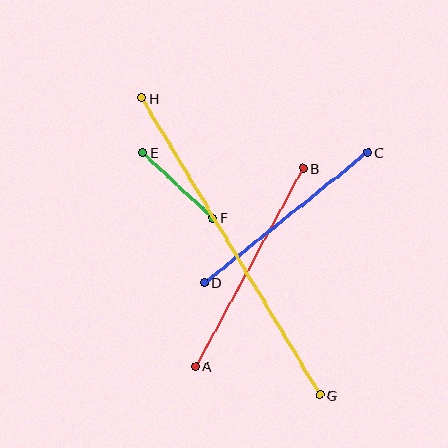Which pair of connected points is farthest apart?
Points G and H are farthest apart.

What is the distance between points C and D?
The distance is approximately 208 pixels.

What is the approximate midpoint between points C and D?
The midpoint is at approximately (286, 218) pixels.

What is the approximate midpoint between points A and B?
The midpoint is at approximately (250, 267) pixels.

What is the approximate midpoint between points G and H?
The midpoint is at approximately (231, 246) pixels.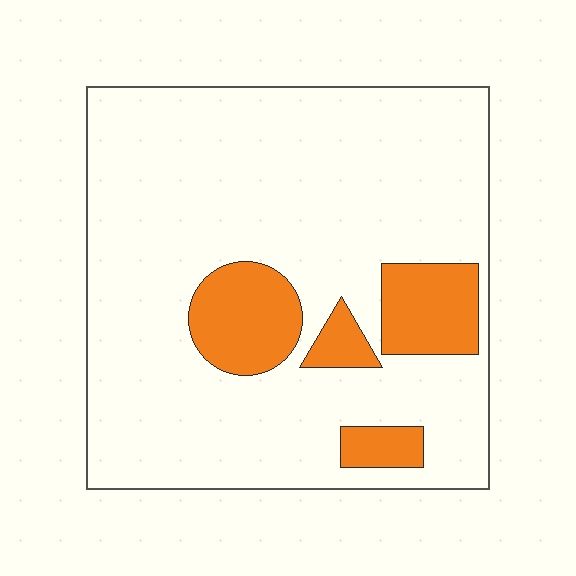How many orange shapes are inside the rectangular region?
4.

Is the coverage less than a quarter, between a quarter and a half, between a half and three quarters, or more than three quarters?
Less than a quarter.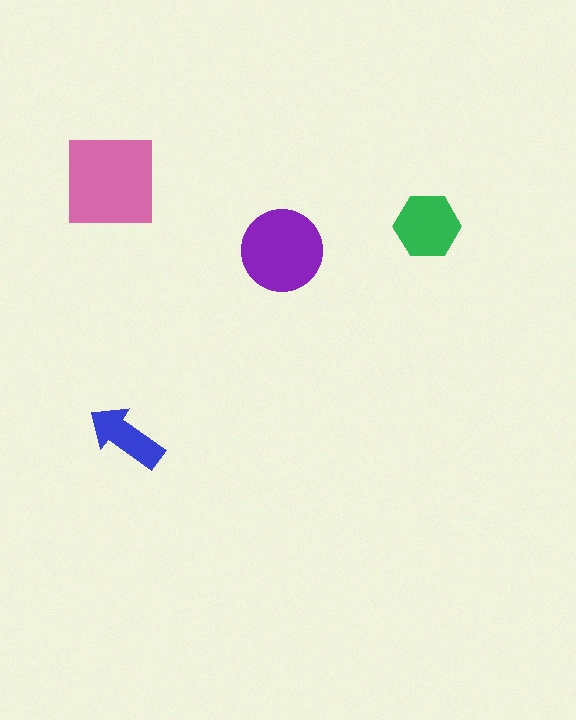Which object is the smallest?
The blue arrow.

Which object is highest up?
The pink square is topmost.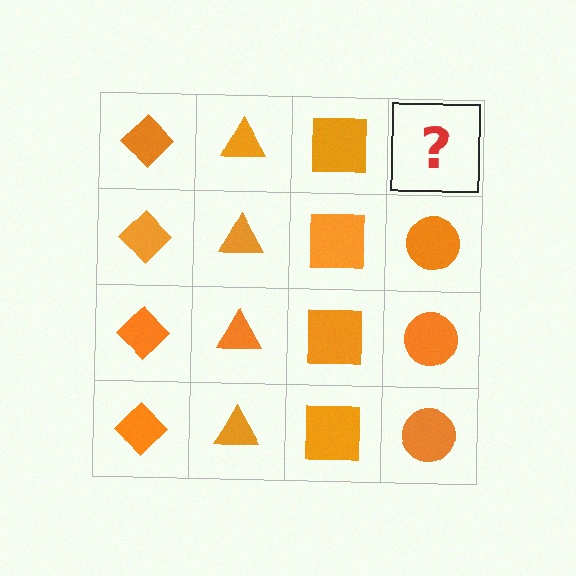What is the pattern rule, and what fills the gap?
The rule is that each column has a consistent shape. The gap should be filled with an orange circle.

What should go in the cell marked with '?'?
The missing cell should contain an orange circle.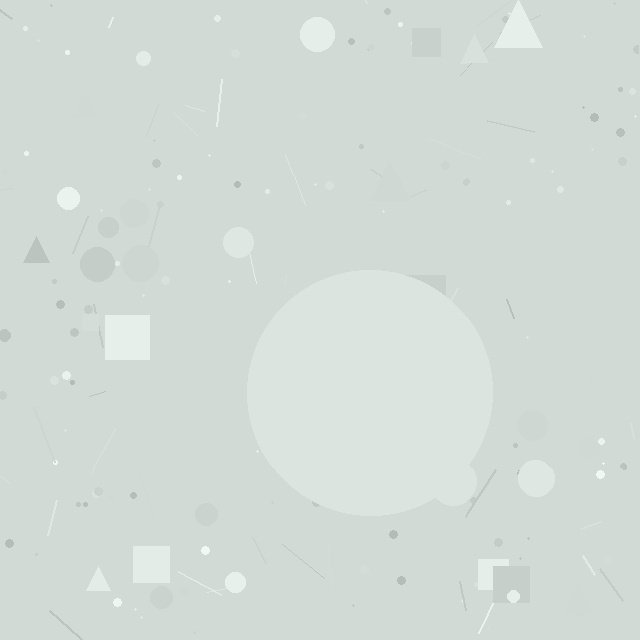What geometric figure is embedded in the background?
A circle is embedded in the background.